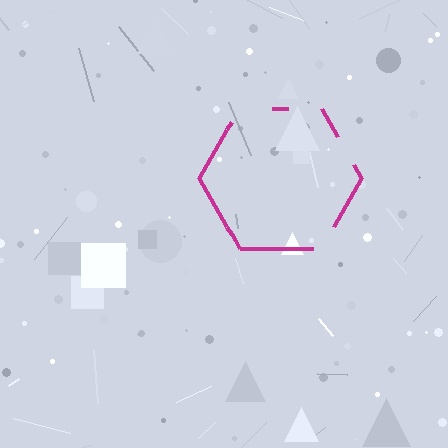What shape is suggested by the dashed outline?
The dashed outline suggests a hexagon.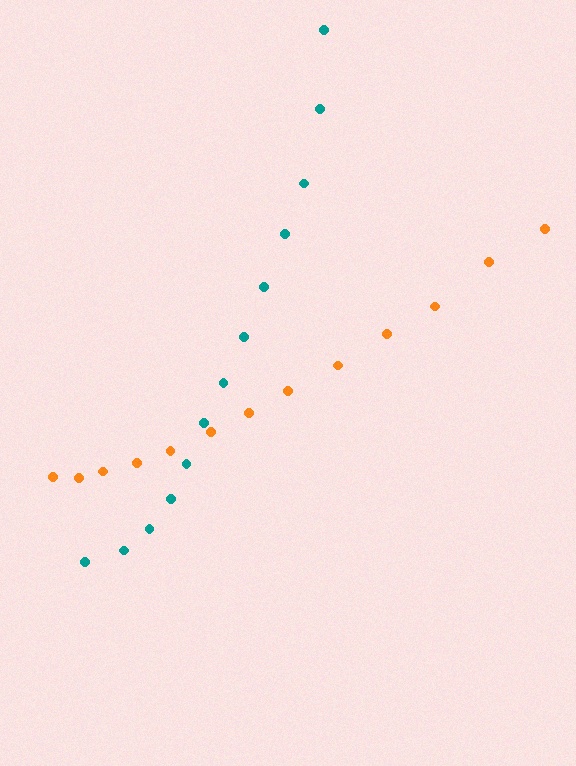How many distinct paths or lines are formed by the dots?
There are 2 distinct paths.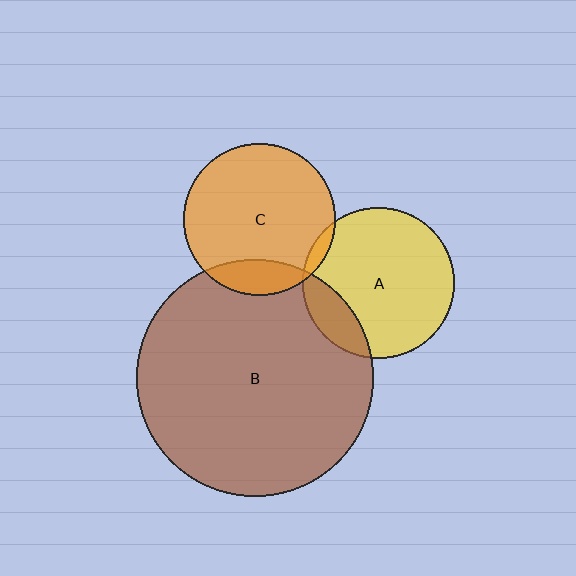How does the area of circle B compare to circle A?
Approximately 2.5 times.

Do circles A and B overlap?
Yes.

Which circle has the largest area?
Circle B (brown).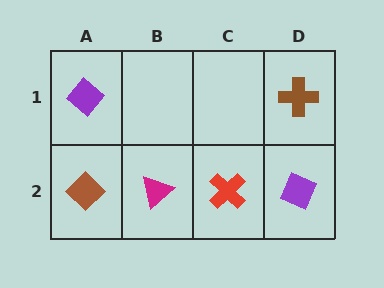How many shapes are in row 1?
2 shapes.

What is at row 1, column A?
A purple diamond.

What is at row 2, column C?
A red cross.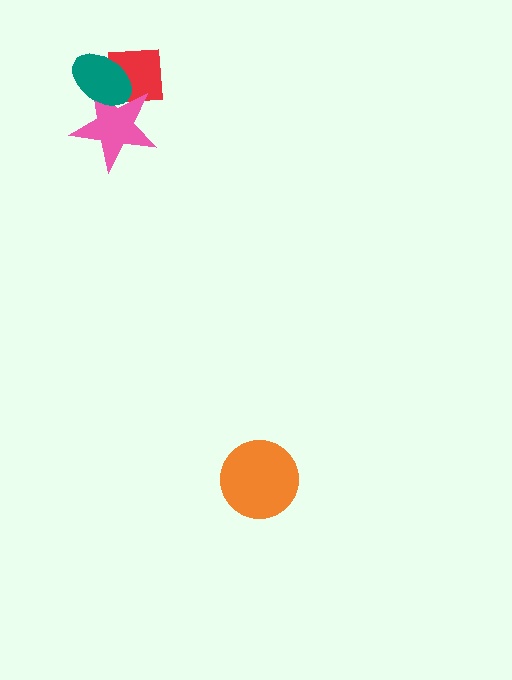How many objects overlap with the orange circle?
0 objects overlap with the orange circle.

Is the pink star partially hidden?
Yes, it is partially covered by another shape.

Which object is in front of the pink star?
The teal ellipse is in front of the pink star.